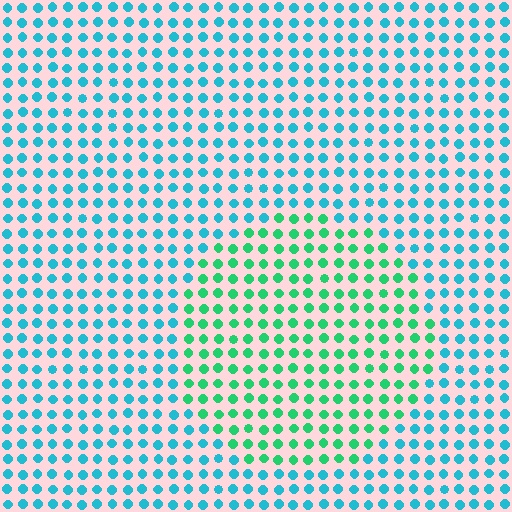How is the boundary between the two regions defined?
The boundary is defined purely by a slight shift in hue (about 41 degrees). Spacing, size, and orientation are identical on both sides.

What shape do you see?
I see a circle.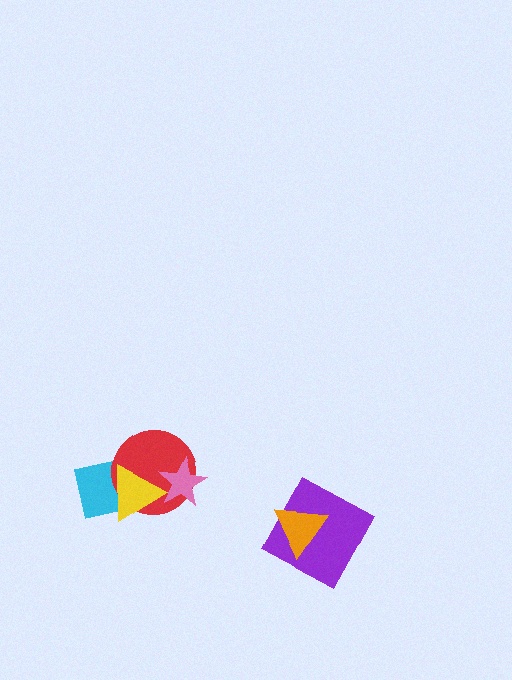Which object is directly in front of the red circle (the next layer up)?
The pink star is directly in front of the red circle.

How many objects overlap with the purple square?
1 object overlaps with the purple square.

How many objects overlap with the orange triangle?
1 object overlaps with the orange triangle.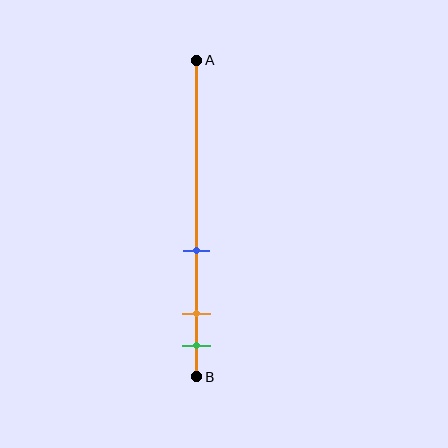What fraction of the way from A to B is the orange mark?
The orange mark is approximately 80% (0.8) of the way from A to B.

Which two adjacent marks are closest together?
The orange and green marks are the closest adjacent pair.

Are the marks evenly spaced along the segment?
No, the marks are not evenly spaced.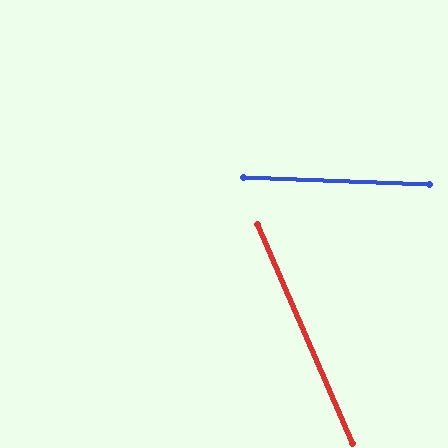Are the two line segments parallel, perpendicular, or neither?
Neither parallel nor perpendicular — they differ by about 64°.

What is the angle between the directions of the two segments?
Approximately 64 degrees.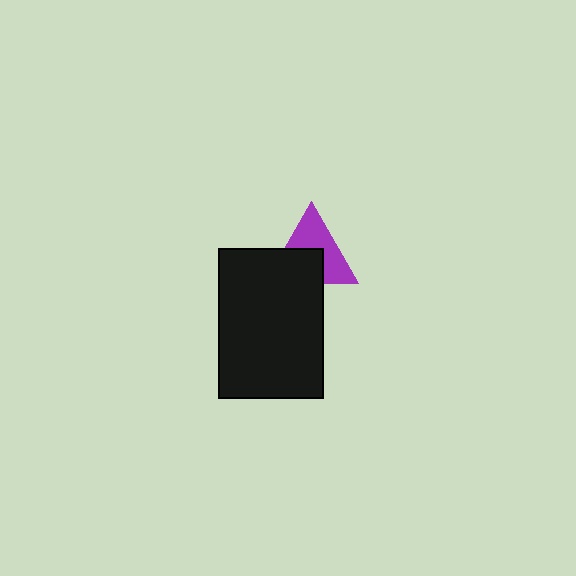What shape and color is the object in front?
The object in front is a black rectangle.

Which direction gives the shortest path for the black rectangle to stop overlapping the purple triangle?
Moving down gives the shortest separation.